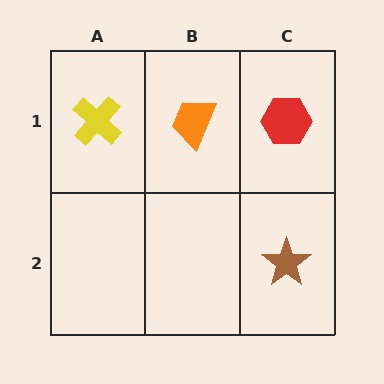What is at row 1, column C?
A red hexagon.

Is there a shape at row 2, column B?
No, that cell is empty.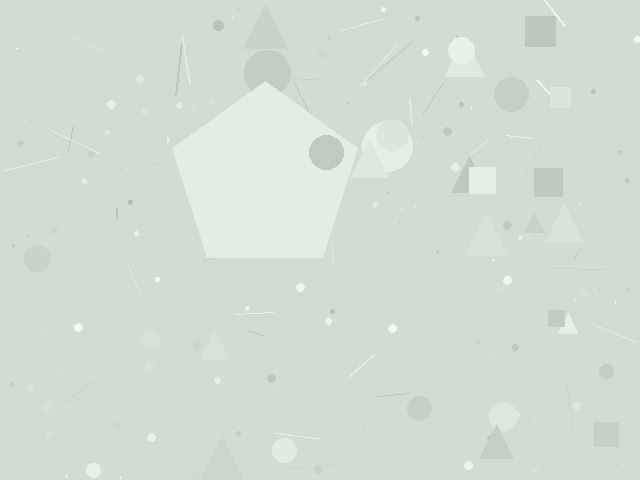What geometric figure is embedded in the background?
A pentagon is embedded in the background.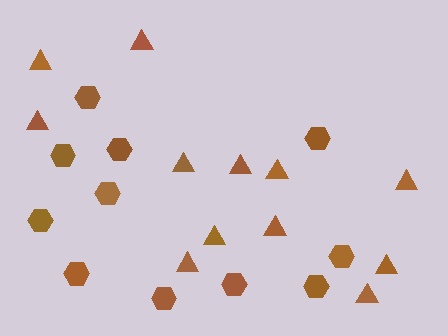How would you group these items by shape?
There are 2 groups: one group of hexagons (11) and one group of triangles (12).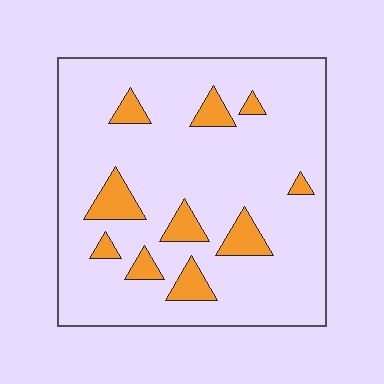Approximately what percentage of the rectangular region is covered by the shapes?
Approximately 15%.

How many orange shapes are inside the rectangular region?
10.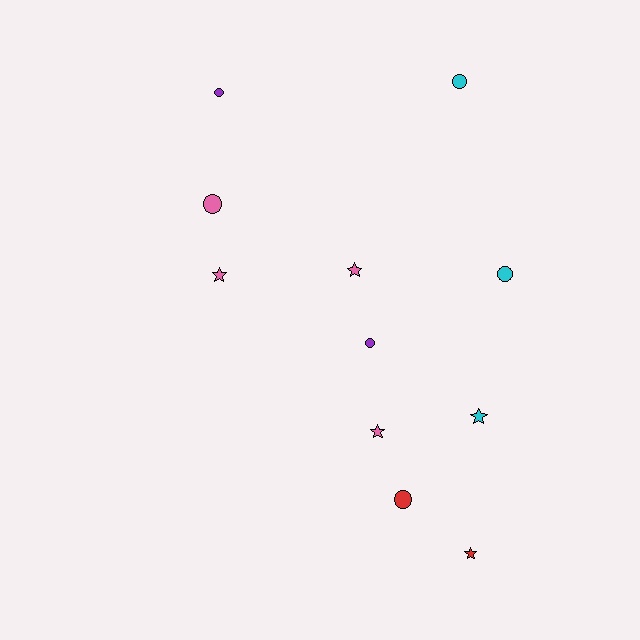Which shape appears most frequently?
Circle, with 6 objects.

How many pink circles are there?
There is 1 pink circle.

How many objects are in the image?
There are 11 objects.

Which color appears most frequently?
Pink, with 4 objects.